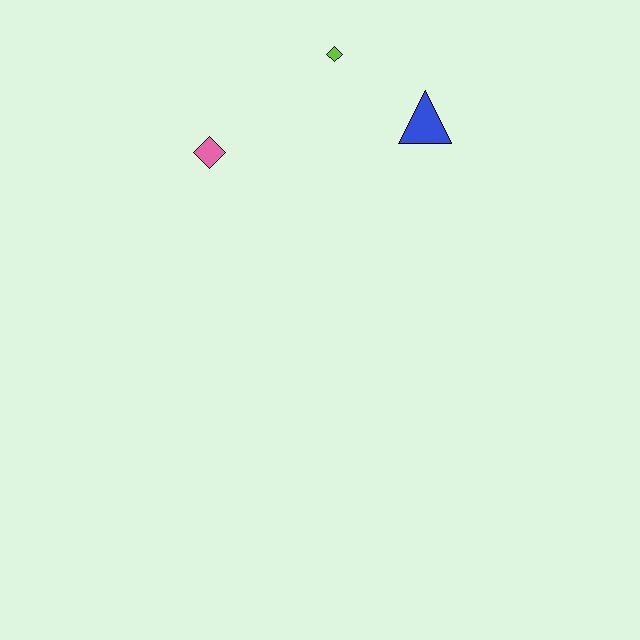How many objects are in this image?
There are 3 objects.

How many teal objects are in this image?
There are no teal objects.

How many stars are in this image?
There are no stars.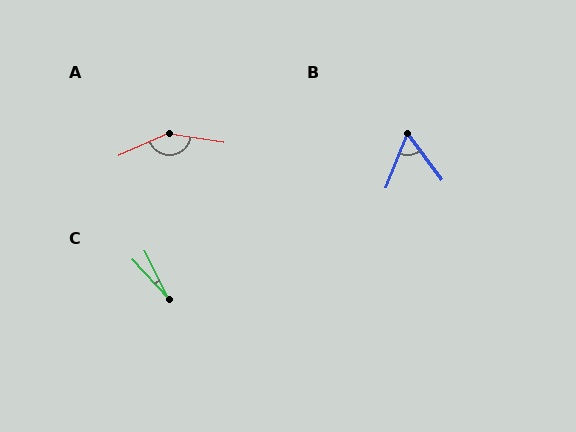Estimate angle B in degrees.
Approximately 58 degrees.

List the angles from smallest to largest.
C (16°), B (58°), A (147°).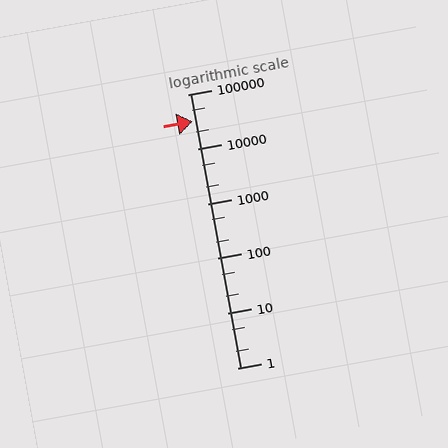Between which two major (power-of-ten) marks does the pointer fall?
The pointer is between 10000 and 100000.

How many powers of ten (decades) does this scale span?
The scale spans 5 decades, from 1 to 100000.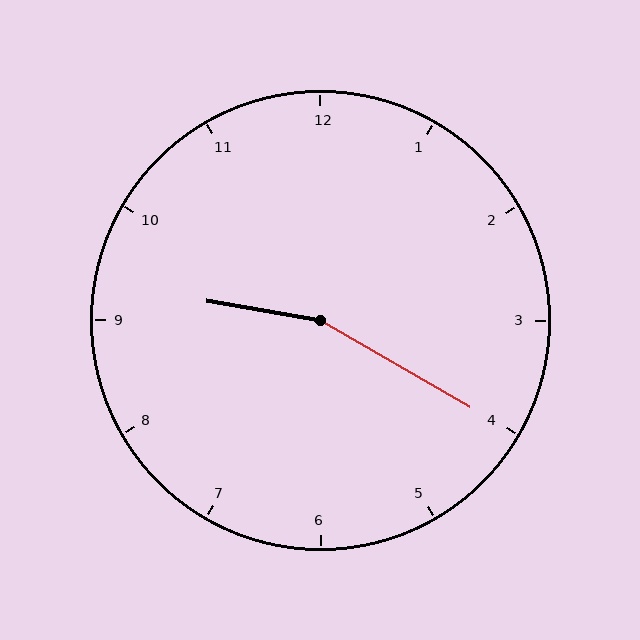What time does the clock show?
9:20.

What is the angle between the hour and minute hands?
Approximately 160 degrees.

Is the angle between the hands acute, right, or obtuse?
It is obtuse.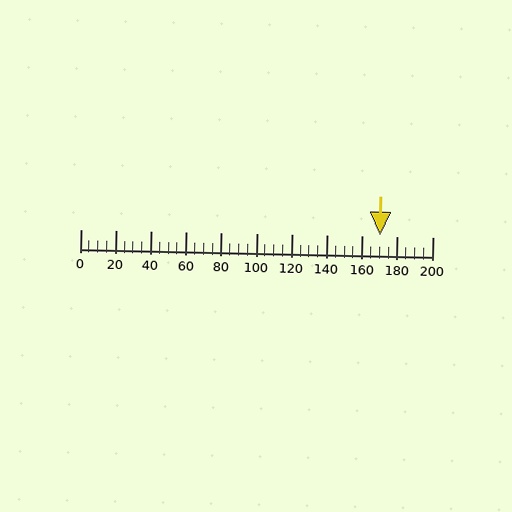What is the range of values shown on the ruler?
The ruler shows values from 0 to 200.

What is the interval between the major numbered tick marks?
The major tick marks are spaced 20 units apart.